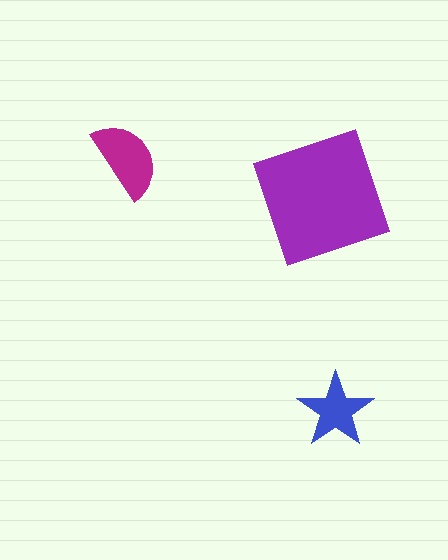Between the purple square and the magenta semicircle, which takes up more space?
The purple square.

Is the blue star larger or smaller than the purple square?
Smaller.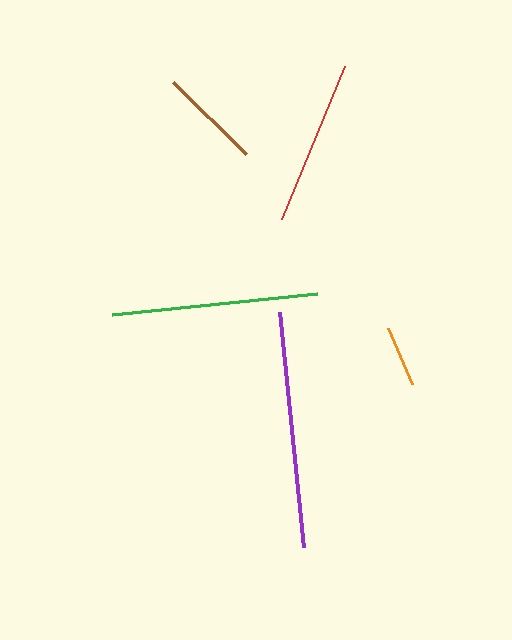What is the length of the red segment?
The red segment is approximately 166 pixels long.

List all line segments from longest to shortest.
From longest to shortest: purple, green, red, brown, orange.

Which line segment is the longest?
The purple line is the longest at approximately 236 pixels.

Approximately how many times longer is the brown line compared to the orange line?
The brown line is approximately 1.7 times the length of the orange line.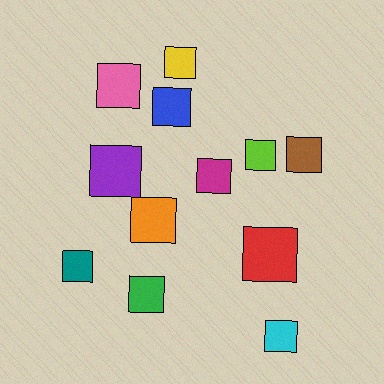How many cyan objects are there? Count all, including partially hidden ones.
There is 1 cyan object.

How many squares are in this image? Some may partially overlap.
There are 12 squares.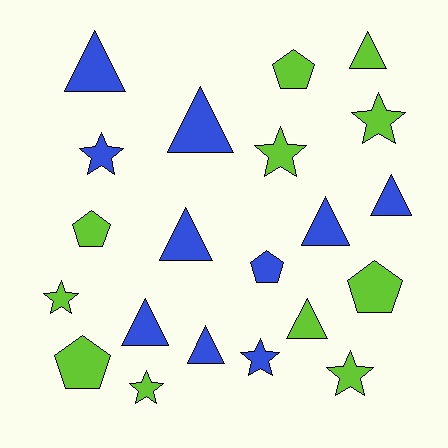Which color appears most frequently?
Lime, with 11 objects.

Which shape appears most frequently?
Triangle, with 9 objects.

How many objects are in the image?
There are 21 objects.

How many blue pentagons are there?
There is 1 blue pentagon.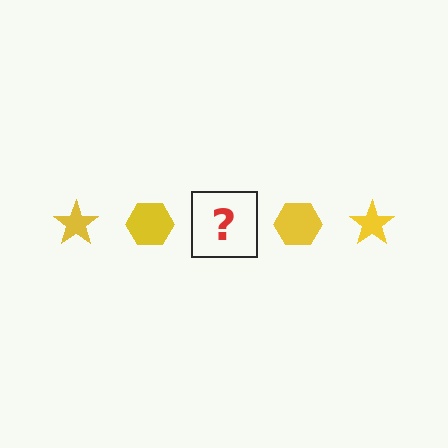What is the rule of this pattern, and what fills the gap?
The rule is that the pattern cycles through star, hexagon shapes in yellow. The gap should be filled with a yellow star.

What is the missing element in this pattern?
The missing element is a yellow star.